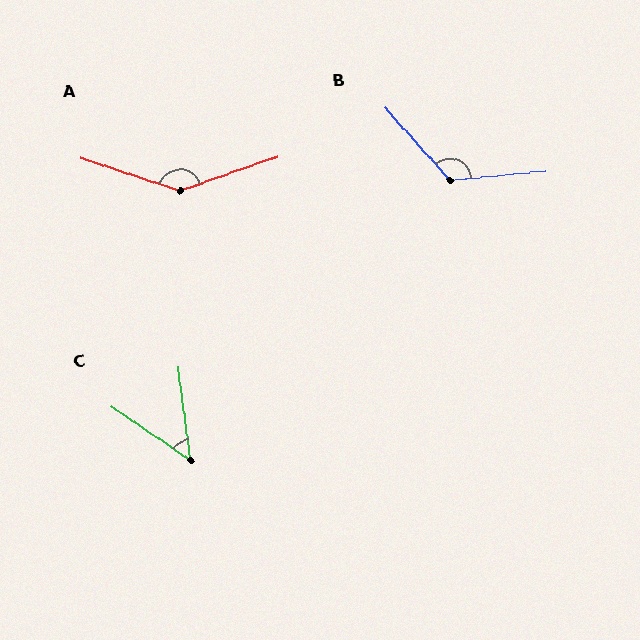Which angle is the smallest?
C, at approximately 49 degrees.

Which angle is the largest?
A, at approximately 142 degrees.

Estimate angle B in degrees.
Approximately 126 degrees.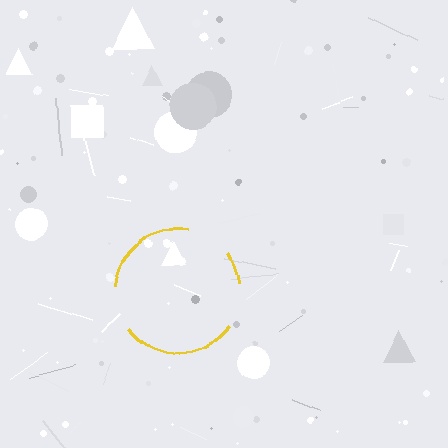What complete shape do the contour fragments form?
The contour fragments form a circle.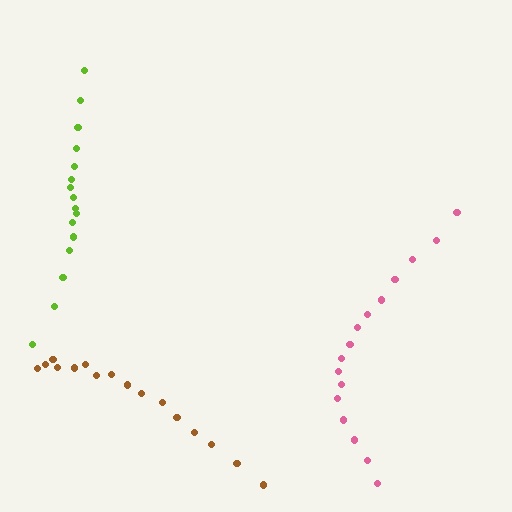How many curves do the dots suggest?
There are 3 distinct paths.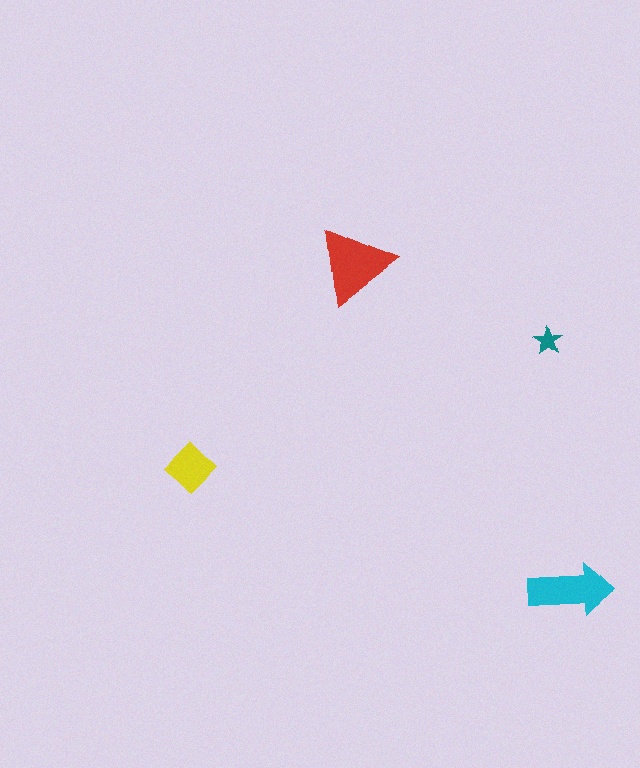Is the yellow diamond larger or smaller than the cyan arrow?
Smaller.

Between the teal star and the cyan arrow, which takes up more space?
The cyan arrow.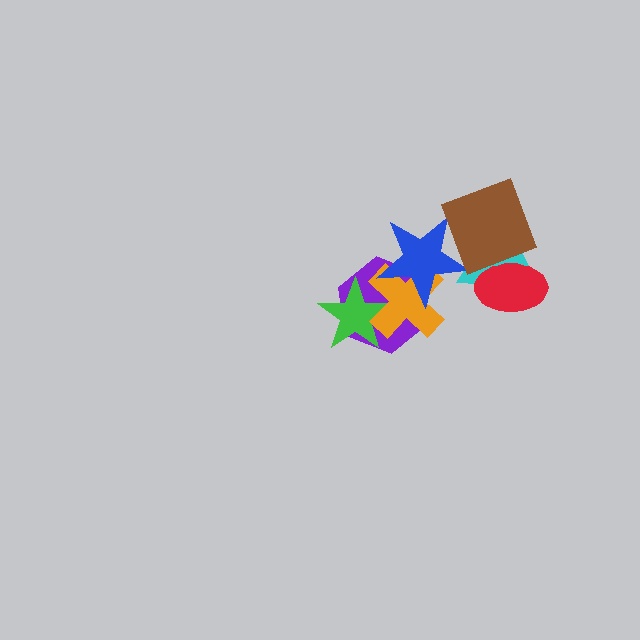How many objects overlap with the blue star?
4 objects overlap with the blue star.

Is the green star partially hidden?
Yes, it is partially covered by another shape.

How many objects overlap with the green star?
2 objects overlap with the green star.